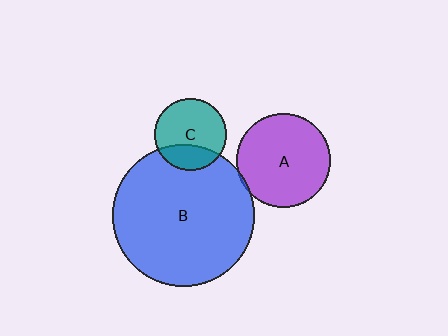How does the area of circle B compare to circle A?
Approximately 2.3 times.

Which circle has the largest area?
Circle B (blue).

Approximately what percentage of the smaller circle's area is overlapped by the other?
Approximately 5%.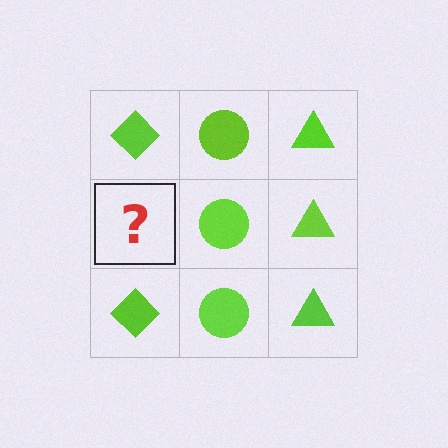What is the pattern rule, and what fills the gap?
The rule is that each column has a consistent shape. The gap should be filled with a lime diamond.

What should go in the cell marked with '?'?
The missing cell should contain a lime diamond.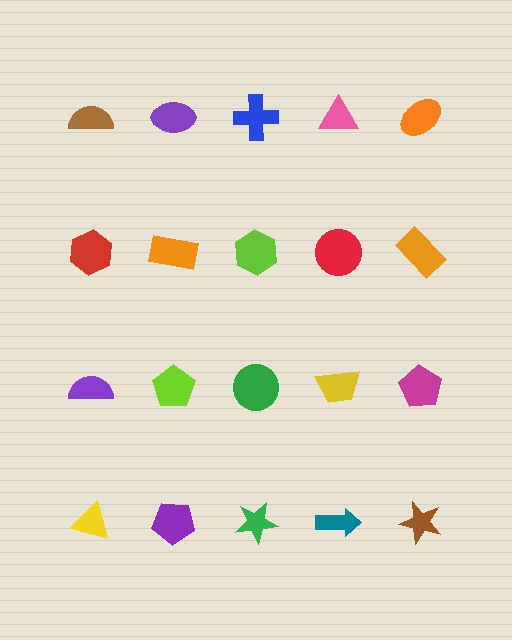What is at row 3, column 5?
A magenta pentagon.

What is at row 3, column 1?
A purple semicircle.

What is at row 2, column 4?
A red circle.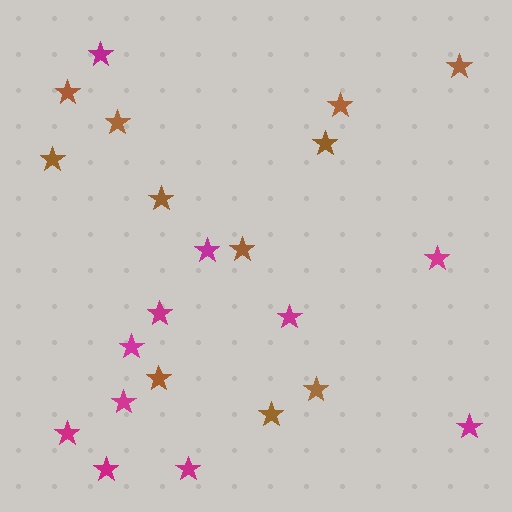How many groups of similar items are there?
There are 2 groups: one group of brown stars (11) and one group of magenta stars (11).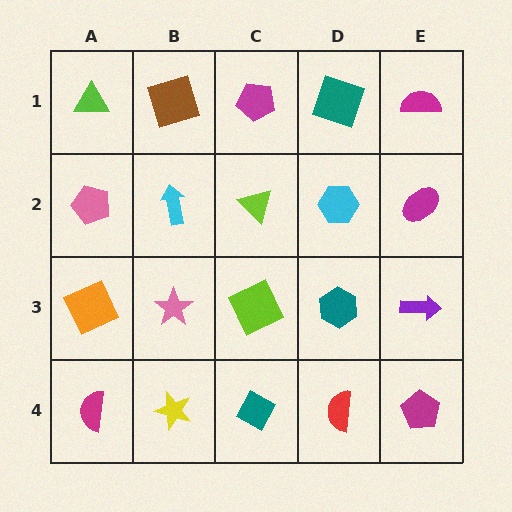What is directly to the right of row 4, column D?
A magenta pentagon.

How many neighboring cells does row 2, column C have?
4.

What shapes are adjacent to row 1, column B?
A cyan arrow (row 2, column B), a lime triangle (row 1, column A), a magenta pentagon (row 1, column C).